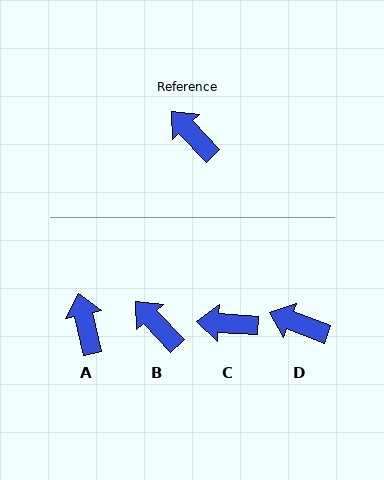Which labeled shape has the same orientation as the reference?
B.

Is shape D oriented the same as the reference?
No, it is off by about 26 degrees.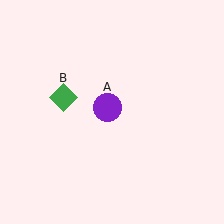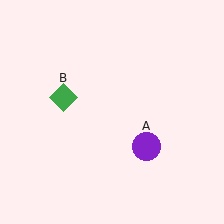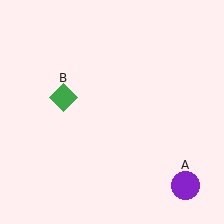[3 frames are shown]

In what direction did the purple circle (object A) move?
The purple circle (object A) moved down and to the right.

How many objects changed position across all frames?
1 object changed position: purple circle (object A).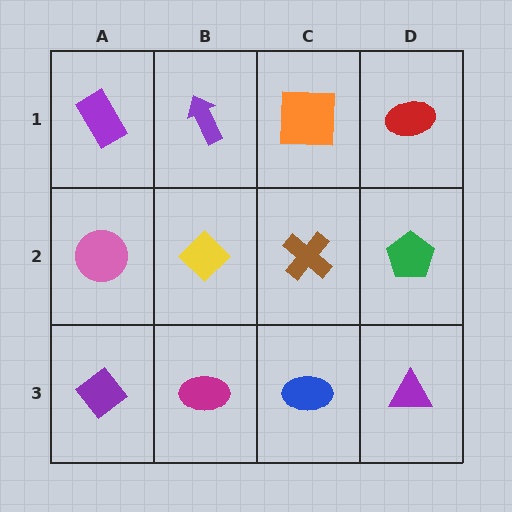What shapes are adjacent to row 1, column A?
A pink circle (row 2, column A), a purple arrow (row 1, column B).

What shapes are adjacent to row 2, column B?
A purple arrow (row 1, column B), a magenta ellipse (row 3, column B), a pink circle (row 2, column A), a brown cross (row 2, column C).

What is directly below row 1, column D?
A green pentagon.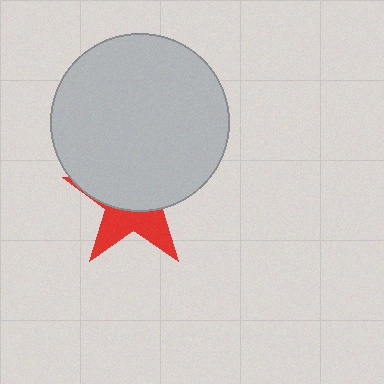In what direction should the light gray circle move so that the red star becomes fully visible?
The light gray circle should move up. That is the shortest direction to clear the overlap and leave the red star fully visible.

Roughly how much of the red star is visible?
A small part of it is visible (roughly 38%).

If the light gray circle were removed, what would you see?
You would see the complete red star.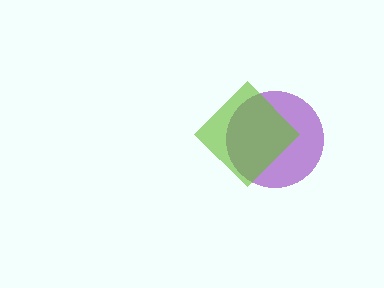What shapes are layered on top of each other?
The layered shapes are: a purple circle, a lime diamond.